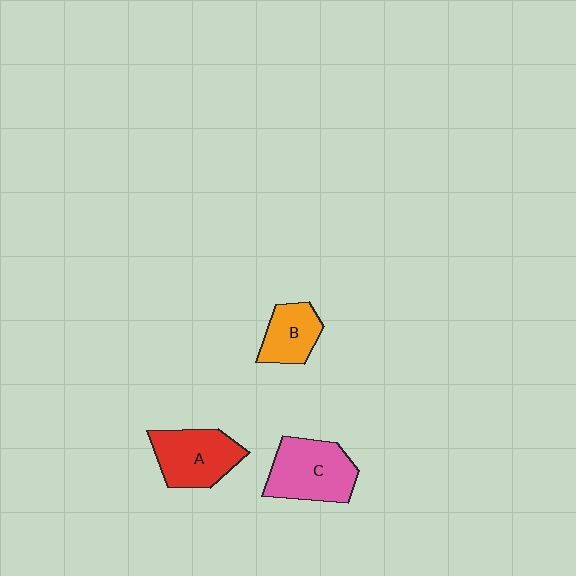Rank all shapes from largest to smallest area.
From largest to smallest: C (pink), A (red), B (orange).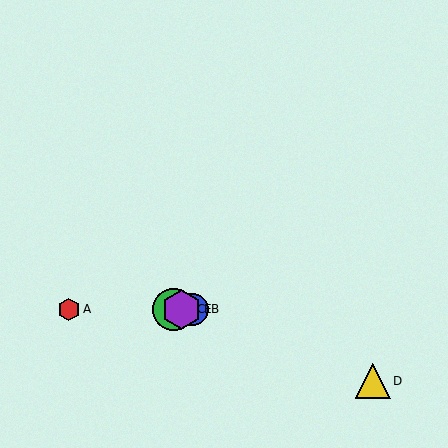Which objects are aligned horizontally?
Objects A, B, C, E are aligned horizontally.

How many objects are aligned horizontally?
4 objects (A, B, C, E) are aligned horizontally.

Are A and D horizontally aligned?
No, A is at y≈309 and D is at y≈381.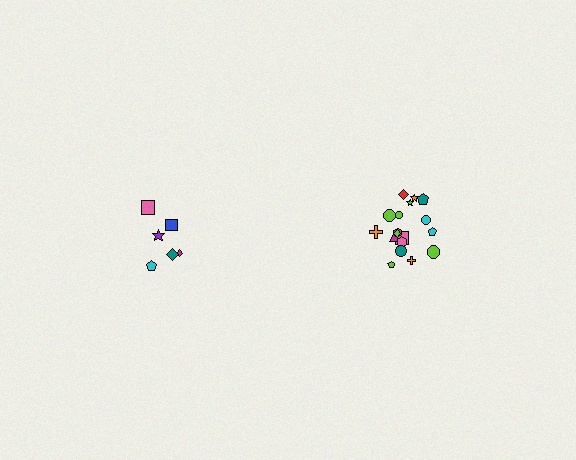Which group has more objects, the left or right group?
The right group.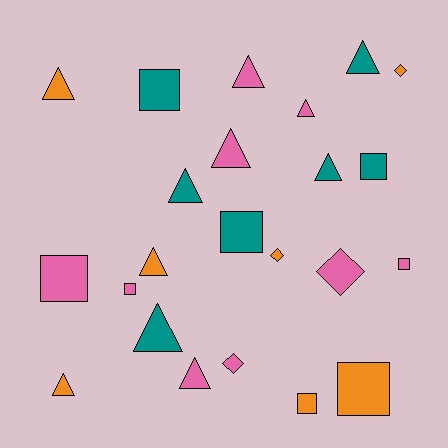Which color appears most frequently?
Pink, with 9 objects.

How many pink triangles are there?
There are 4 pink triangles.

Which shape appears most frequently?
Triangle, with 11 objects.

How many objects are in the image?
There are 23 objects.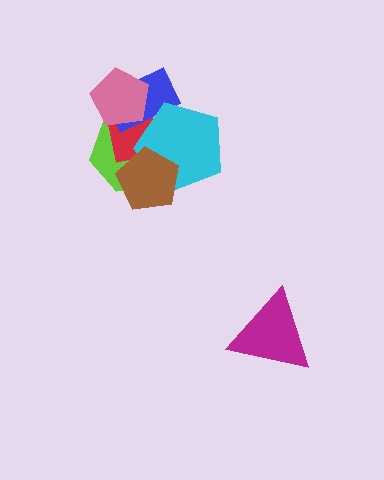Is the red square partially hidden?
Yes, it is partially covered by another shape.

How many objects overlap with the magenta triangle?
0 objects overlap with the magenta triangle.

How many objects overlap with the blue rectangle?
4 objects overlap with the blue rectangle.